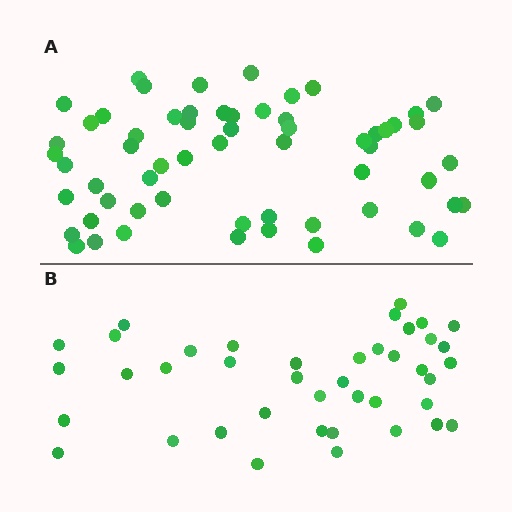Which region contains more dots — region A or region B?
Region A (the top region) has more dots.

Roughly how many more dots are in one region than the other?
Region A has approximately 20 more dots than region B.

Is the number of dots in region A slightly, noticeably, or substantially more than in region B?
Region A has substantially more. The ratio is roughly 1.5 to 1.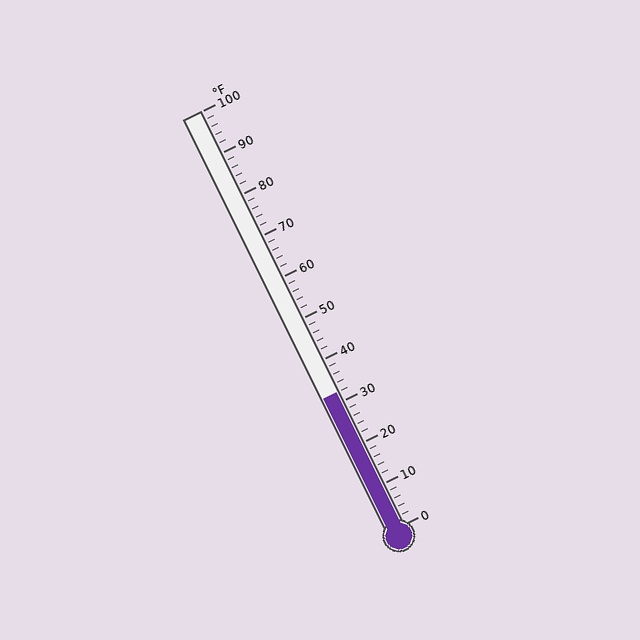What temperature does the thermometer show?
The thermometer shows approximately 32°F.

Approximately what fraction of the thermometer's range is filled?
The thermometer is filled to approximately 30% of its range.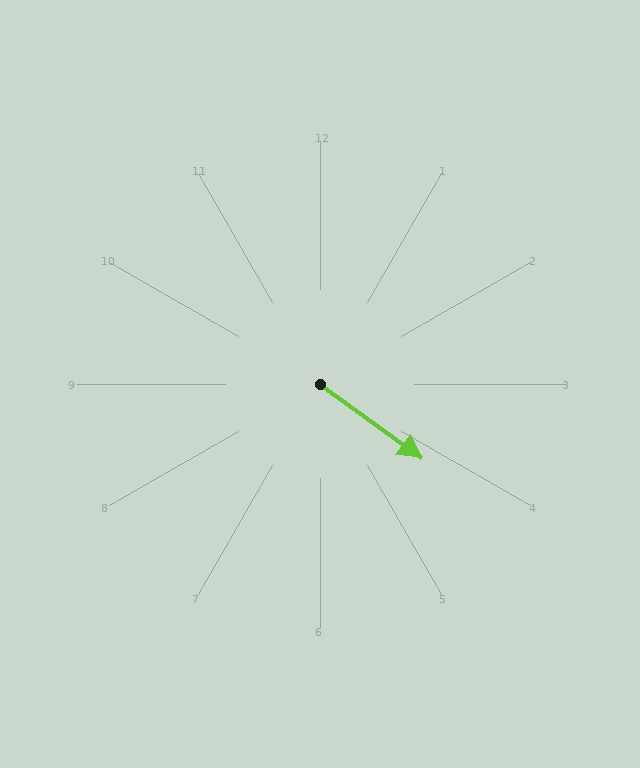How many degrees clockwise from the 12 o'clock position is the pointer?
Approximately 126 degrees.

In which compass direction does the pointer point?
Southeast.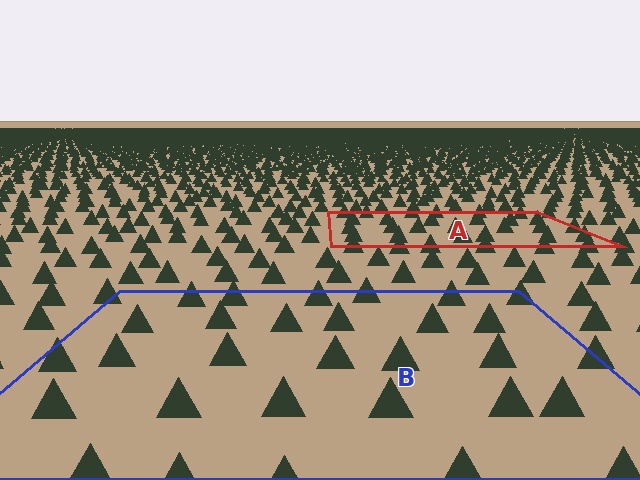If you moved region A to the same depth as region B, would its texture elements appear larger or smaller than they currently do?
They would appear larger. At a closer depth, the same texture elements are projected at a bigger on-screen size.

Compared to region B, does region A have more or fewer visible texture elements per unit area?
Region A has more texture elements per unit area — they are packed more densely because it is farther away.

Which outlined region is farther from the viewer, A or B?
Region A is farther from the viewer — the texture elements inside it appear smaller and more densely packed.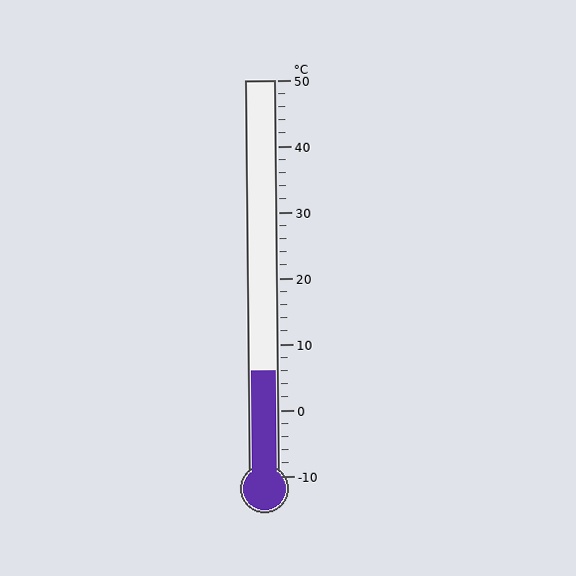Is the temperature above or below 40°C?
The temperature is below 40°C.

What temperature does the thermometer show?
The thermometer shows approximately 6°C.